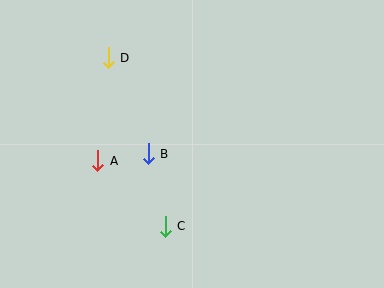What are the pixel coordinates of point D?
Point D is at (108, 58).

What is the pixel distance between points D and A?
The distance between D and A is 103 pixels.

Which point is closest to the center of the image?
Point B at (148, 154) is closest to the center.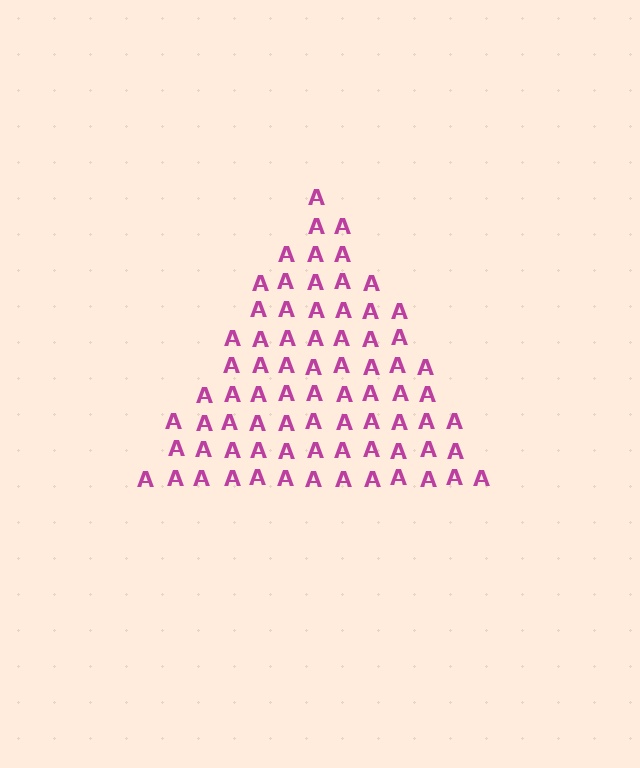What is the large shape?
The large shape is a triangle.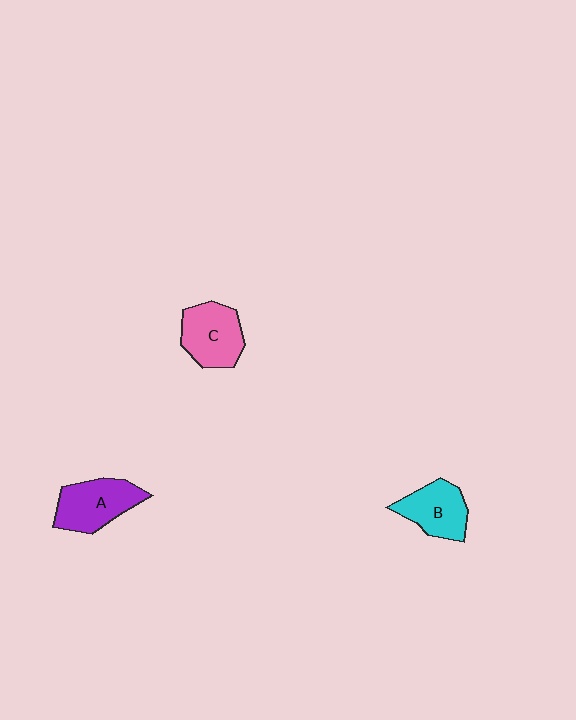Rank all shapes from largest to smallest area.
From largest to smallest: A (purple), C (pink), B (cyan).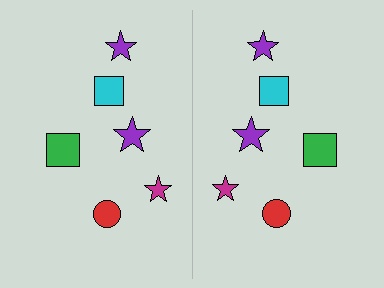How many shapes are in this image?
There are 12 shapes in this image.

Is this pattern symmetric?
Yes, this pattern has bilateral (reflection) symmetry.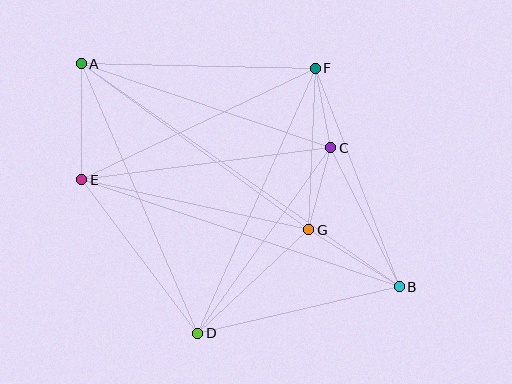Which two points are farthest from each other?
Points A and B are farthest from each other.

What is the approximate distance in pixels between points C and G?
The distance between C and G is approximately 85 pixels.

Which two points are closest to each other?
Points C and F are closest to each other.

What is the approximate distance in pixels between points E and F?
The distance between E and F is approximately 259 pixels.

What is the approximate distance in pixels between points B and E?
The distance between B and E is approximately 335 pixels.